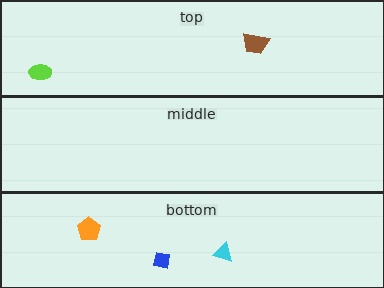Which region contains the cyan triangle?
The bottom region.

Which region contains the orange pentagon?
The bottom region.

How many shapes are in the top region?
2.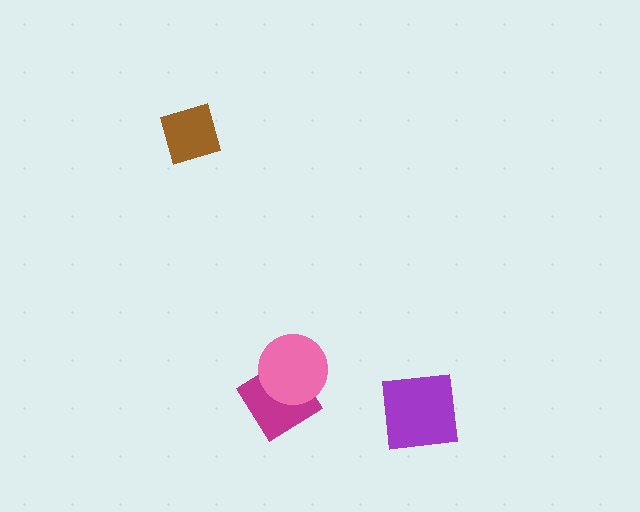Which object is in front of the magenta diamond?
The pink circle is in front of the magenta diamond.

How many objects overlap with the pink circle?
1 object overlaps with the pink circle.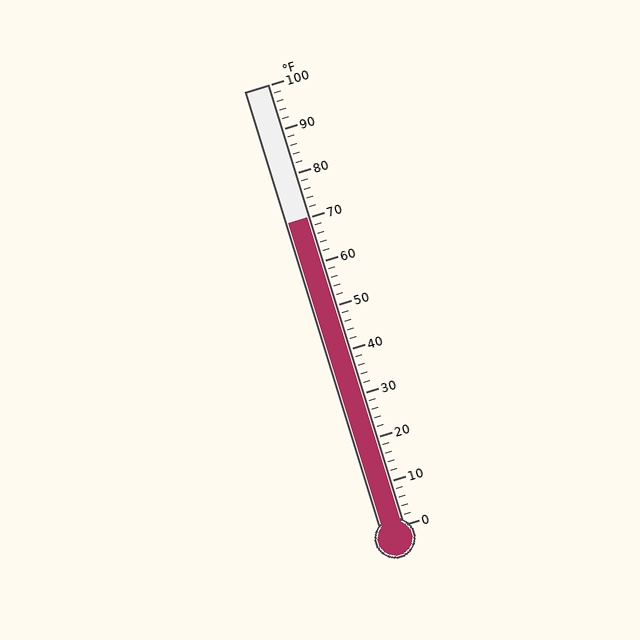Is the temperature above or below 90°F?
The temperature is below 90°F.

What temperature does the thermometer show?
The thermometer shows approximately 70°F.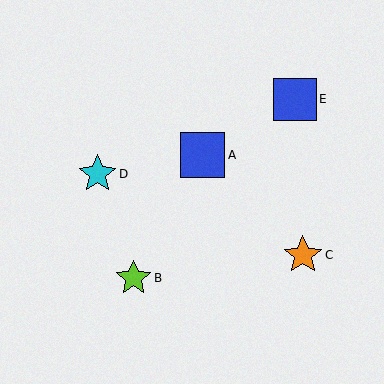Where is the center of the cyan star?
The center of the cyan star is at (97, 174).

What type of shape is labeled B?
Shape B is a lime star.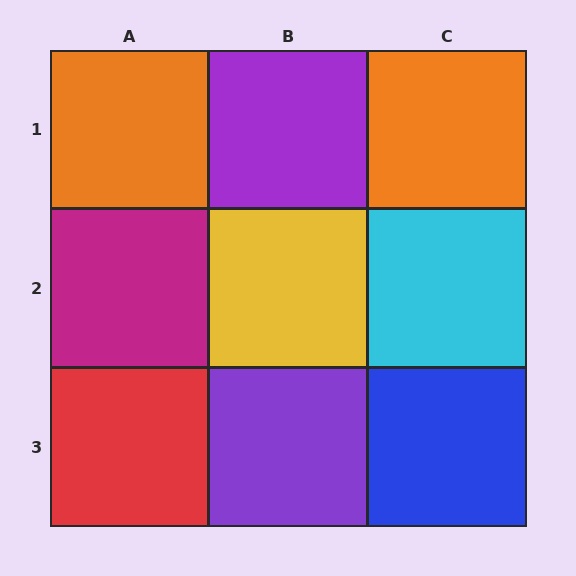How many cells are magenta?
1 cell is magenta.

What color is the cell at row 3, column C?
Blue.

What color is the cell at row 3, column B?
Purple.